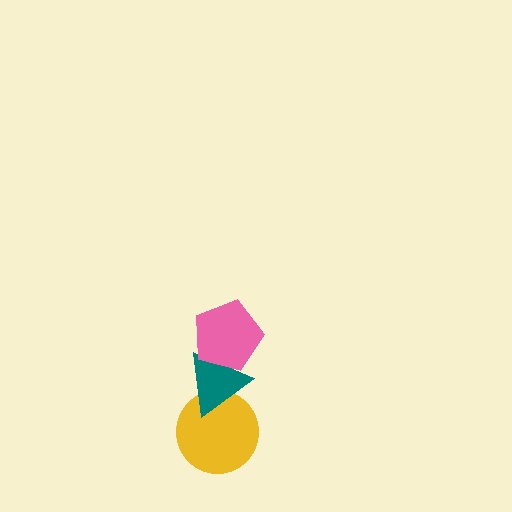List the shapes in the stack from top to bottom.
From top to bottom: the pink pentagon, the teal triangle, the yellow circle.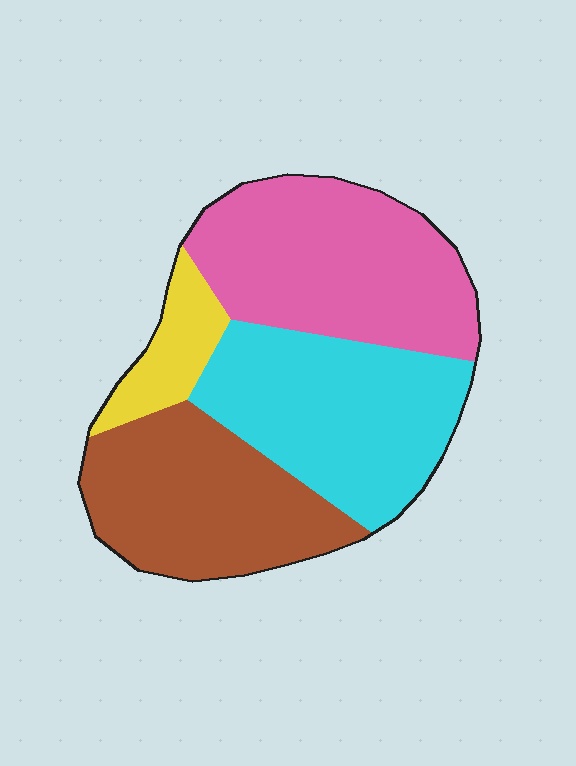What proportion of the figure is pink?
Pink takes up about one third (1/3) of the figure.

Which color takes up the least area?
Yellow, at roughly 10%.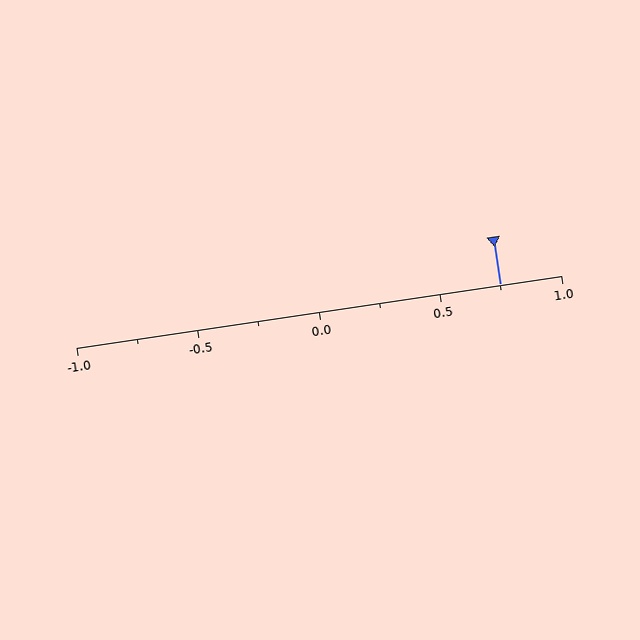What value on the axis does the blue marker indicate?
The marker indicates approximately 0.75.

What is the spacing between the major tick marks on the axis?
The major ticks are spaced 0.5 apart.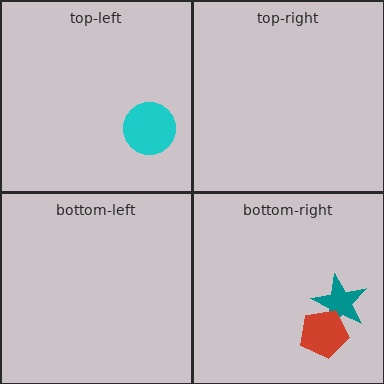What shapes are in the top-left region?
The cyan circle.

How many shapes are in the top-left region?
1.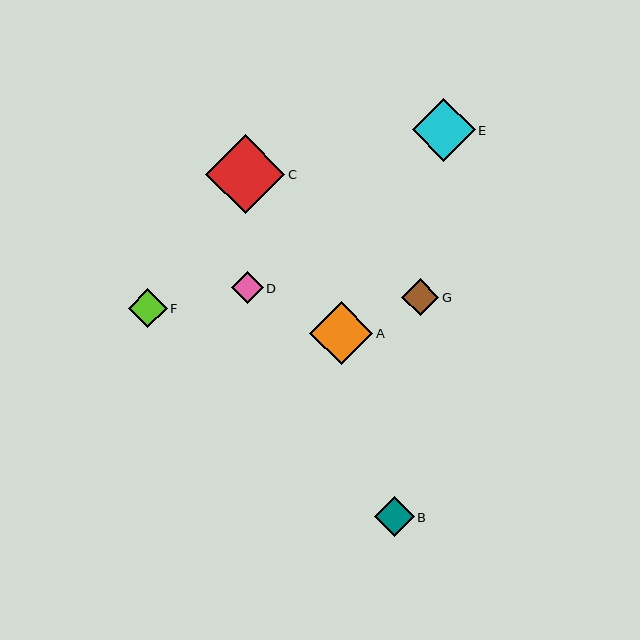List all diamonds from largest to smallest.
From largest to smallest: C, A, E, B, F, G, D.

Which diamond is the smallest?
Diamond D is the smallest with a size of approximately 32 pixels.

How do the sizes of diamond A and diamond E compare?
Diamond A and diamond E are approximately the same size.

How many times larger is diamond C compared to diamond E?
Diamond C is approximately 1.3 times the size of diamond E.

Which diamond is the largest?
Diamond C is the largest with a size of approximately 79 pixels.